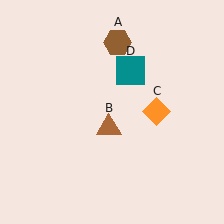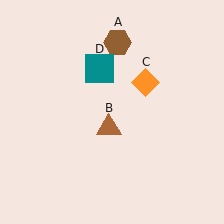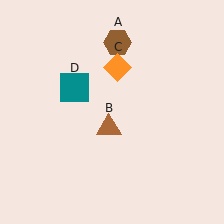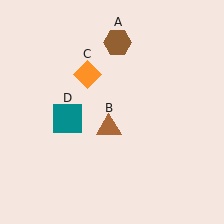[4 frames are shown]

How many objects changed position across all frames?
2 objects changed position: orange diamond (object C), teal square (object D).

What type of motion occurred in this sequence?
The orange diamond (object C), teal square (object D) rotated counterclockwise around the center of the scene.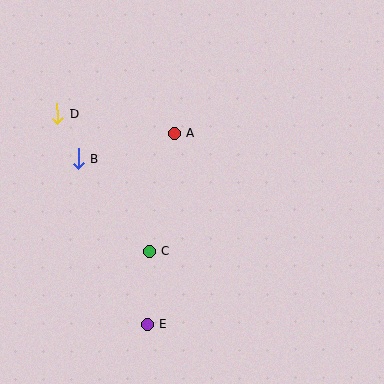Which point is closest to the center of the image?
Point A at (174, 133) is closest to the center.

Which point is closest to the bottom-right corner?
Point E is closest to the bottom-right corner.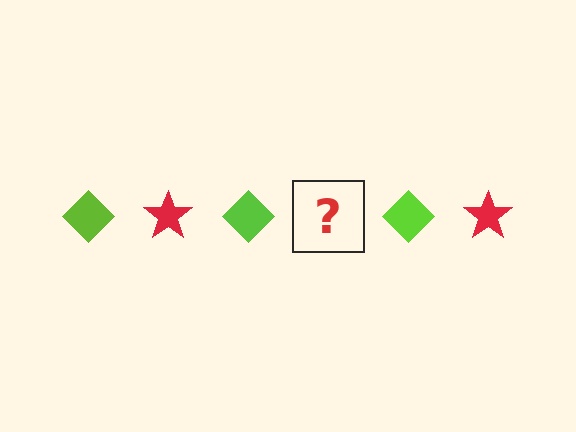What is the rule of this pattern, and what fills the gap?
The rule is that the pattern alternates between lime diamond and red star. The gap should be filled with a red star.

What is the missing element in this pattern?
The missing element is a red star.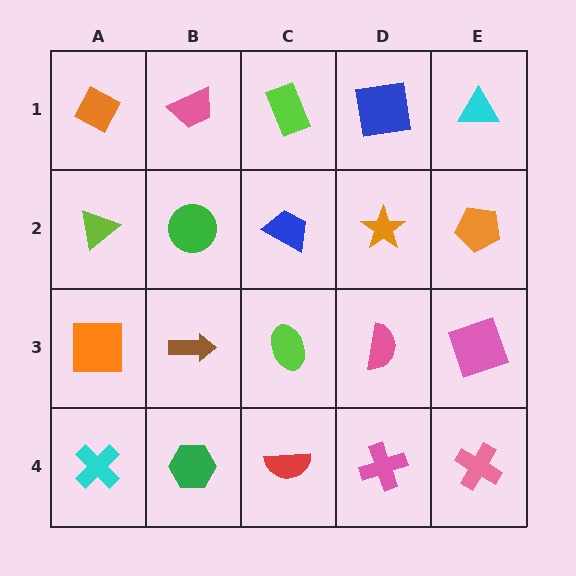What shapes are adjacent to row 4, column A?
An orange square (row 3, column A), a green hexagon (row 4, column B).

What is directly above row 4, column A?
An orange square.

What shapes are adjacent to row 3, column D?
An orange star (row 2, column D), a pink cross (row 4, column D), a lime ellipse (row 3, column C), a pink square (row 3, column E).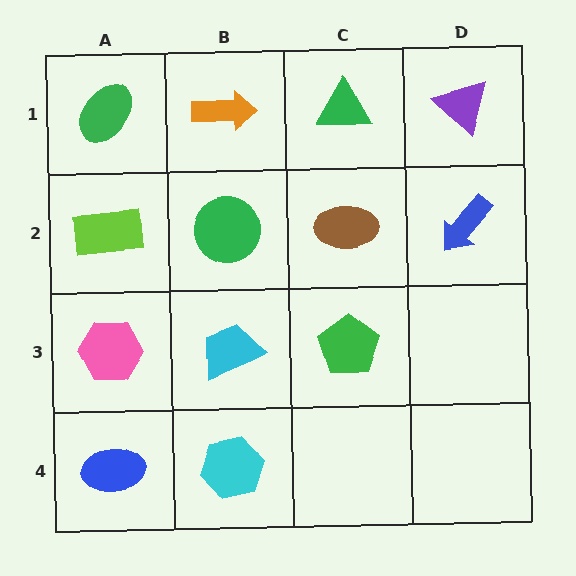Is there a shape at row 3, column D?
No, that cell is empty.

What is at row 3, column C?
A green pentagon.